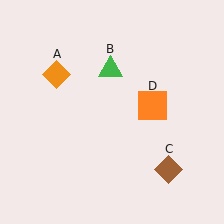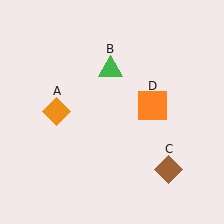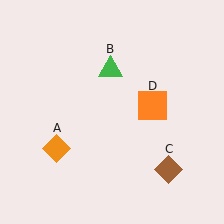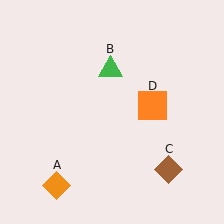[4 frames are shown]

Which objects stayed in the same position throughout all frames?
Green triangle (object B) and brown diamond (object C) and orange square (object D) remained stationary.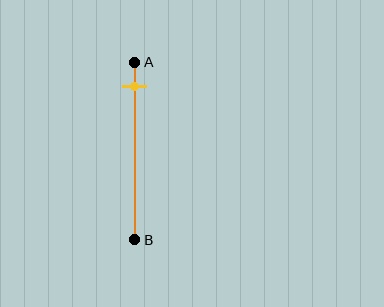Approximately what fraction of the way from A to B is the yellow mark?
The yellow mark is approximately 15% of the way from A to B.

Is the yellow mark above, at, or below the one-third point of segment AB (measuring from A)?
The yellow mark is above the one-third point of segment AB.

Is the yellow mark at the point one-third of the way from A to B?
No, the mark is at about 15% from A, not at the 33% one-third point.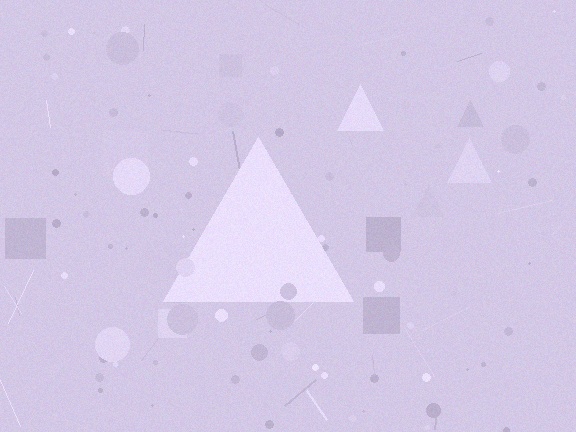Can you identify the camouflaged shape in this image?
The camouflaged shape is a triangle.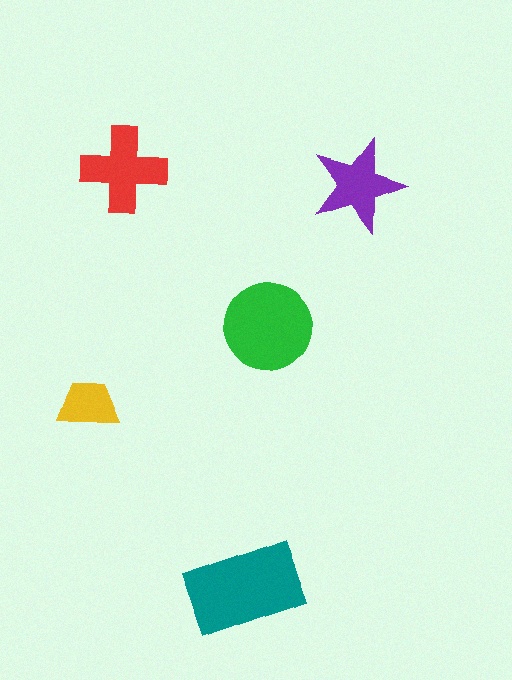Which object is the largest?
The teal rectangle.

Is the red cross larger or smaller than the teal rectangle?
Smaller.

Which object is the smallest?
The yellow trapezoid.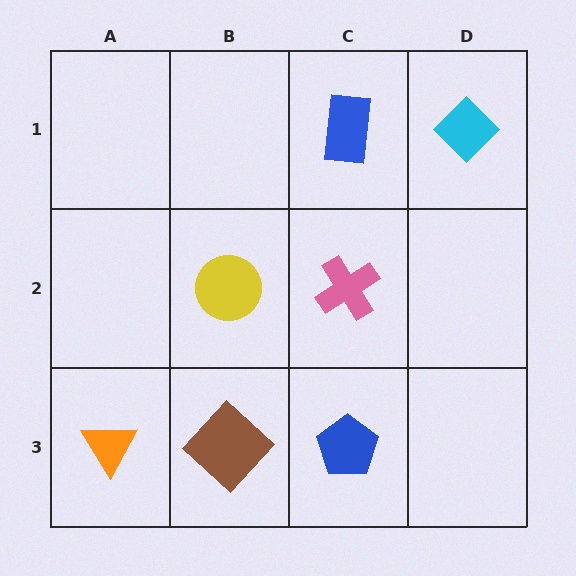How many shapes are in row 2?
2 shapes.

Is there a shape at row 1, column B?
No, that cell is empty.